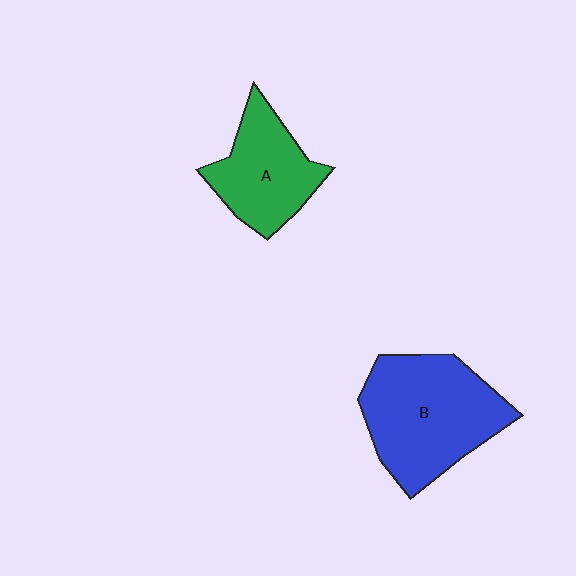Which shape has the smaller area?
Shape A (green).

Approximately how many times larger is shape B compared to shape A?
Approximately 1.5 times.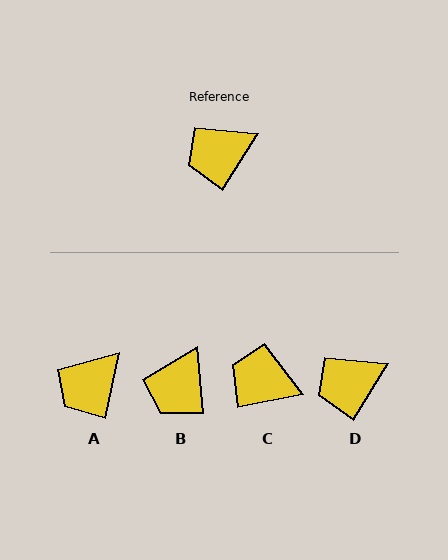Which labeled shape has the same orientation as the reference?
D.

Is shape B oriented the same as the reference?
No, it is off by about 36 degrees.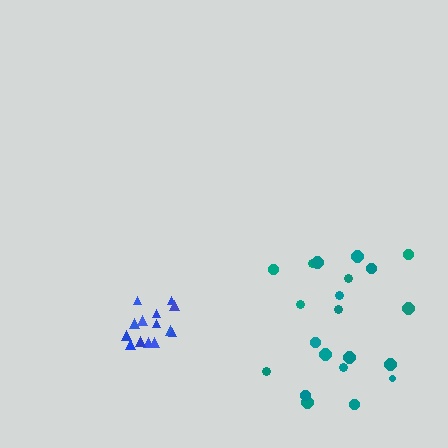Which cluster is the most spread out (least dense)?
Teal.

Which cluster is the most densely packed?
Blue.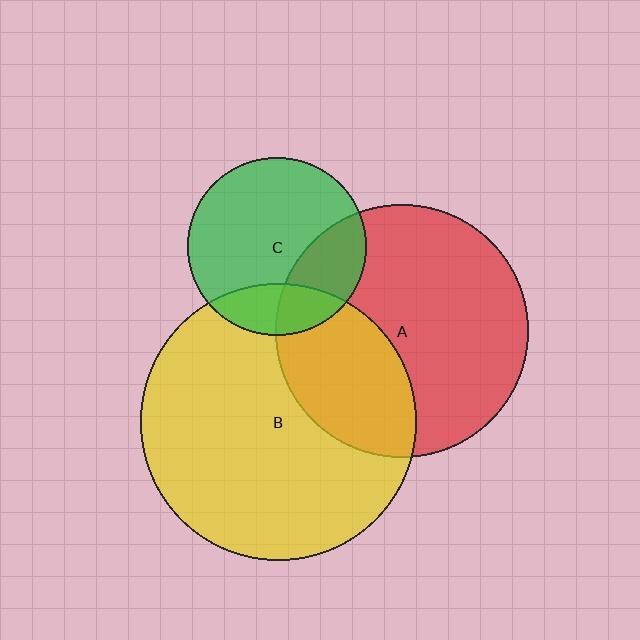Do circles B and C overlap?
Yes.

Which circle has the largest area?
Circle B (yellow).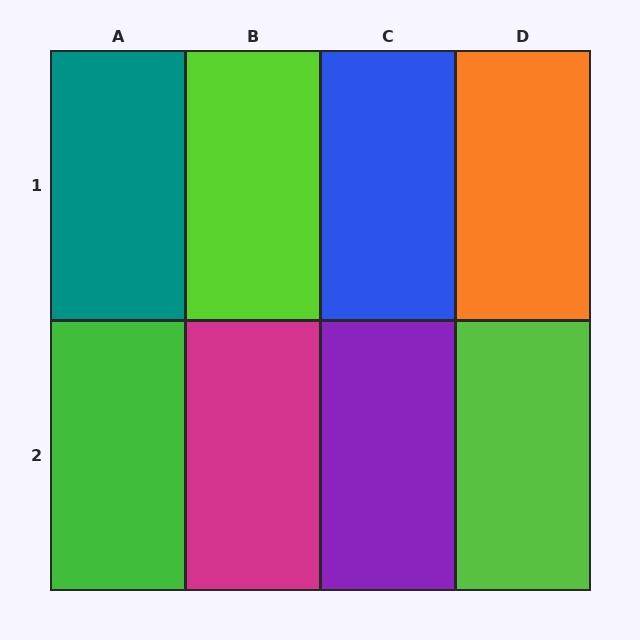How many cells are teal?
1 cell is teal.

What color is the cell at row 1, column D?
Orange.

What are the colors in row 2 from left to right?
Green, magenta, purple, lime.